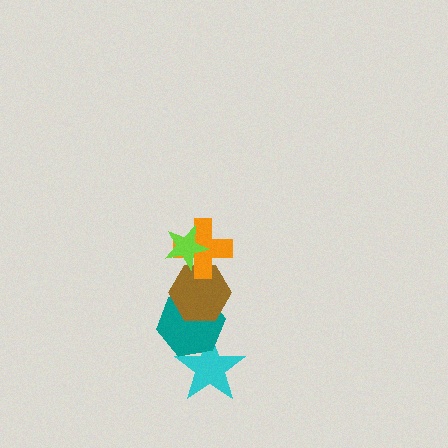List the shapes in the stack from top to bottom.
From top to bottom: the lime star, the orange cross, the brown hexagon, the teal hexagon, the cyan star.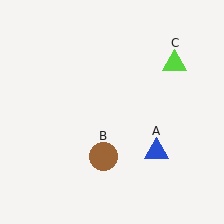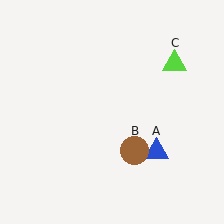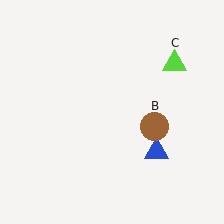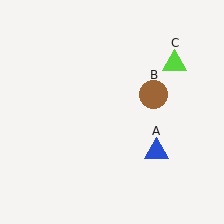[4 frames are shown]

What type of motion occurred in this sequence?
The brown circle (object B) rotated counterclockwise around the center of the scene.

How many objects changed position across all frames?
1 object changed position: brown circle (object B).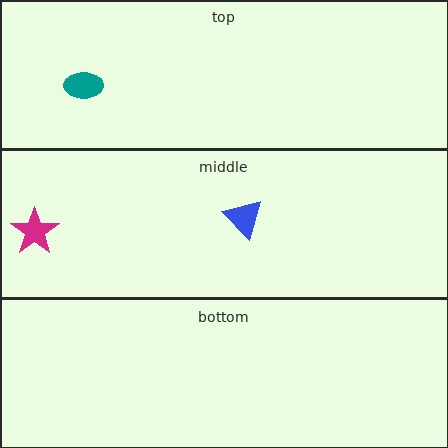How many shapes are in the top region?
1.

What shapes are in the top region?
The teal ellipse.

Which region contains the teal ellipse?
The top region.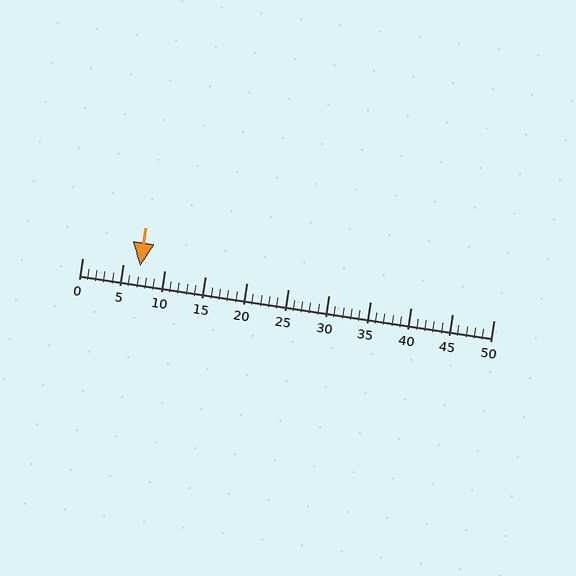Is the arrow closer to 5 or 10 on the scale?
The arrow is closer to 5.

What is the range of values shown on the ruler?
The ruler shows values from 0 to 50.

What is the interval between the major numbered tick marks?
The major tick marks are spaced 5 units apart.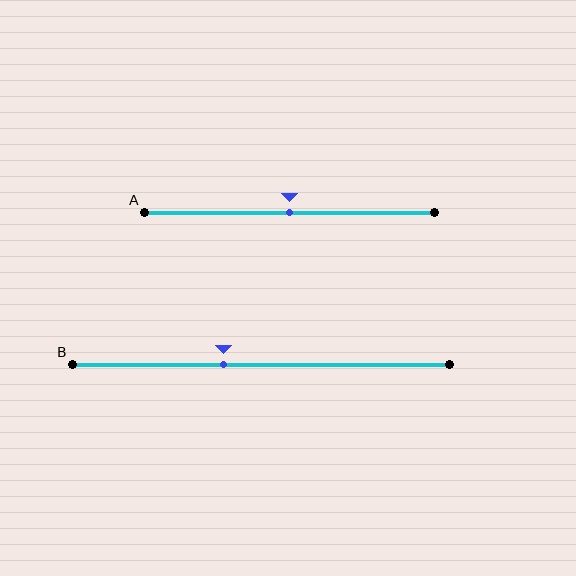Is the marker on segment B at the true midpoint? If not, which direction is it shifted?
No, the marker on segment B is shifted to the left by about 10% of the segment length.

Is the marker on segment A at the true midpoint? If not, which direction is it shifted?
Yes, the marker on segment A is at the true midpoint.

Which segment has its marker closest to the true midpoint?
Segment A has its marker closest to the true midpoint.